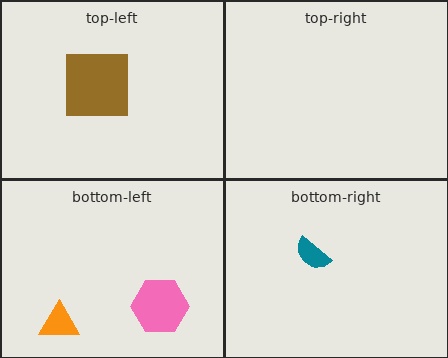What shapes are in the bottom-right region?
The teal semicircle.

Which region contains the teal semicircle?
The bottom-right region.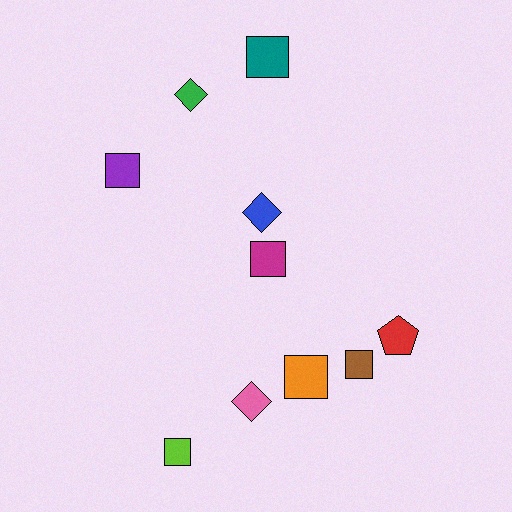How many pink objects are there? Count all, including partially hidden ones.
There is 1 pink object.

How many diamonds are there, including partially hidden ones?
There are 3 diamonds.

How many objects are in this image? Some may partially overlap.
There are 10 objects.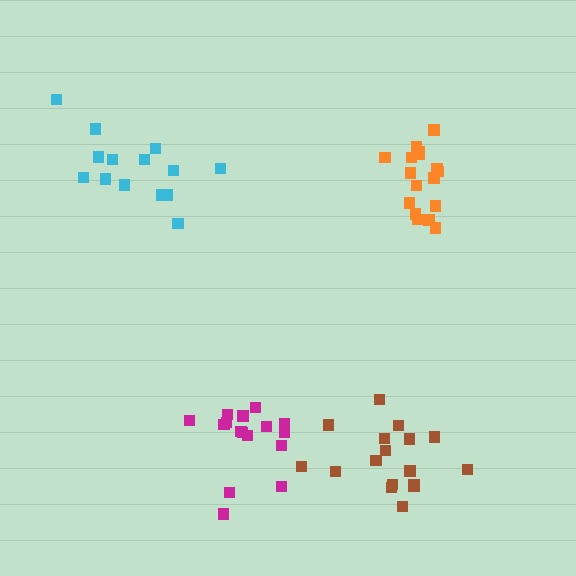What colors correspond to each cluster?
The clusters are colored: brown, orange, magenta, cyan.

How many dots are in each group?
Group 1: 17 dots, Group 2: 18 dots, Group 3: 16 dots, Group 4: 14 dots (65 total).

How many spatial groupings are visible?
There are 4 spatial groupings.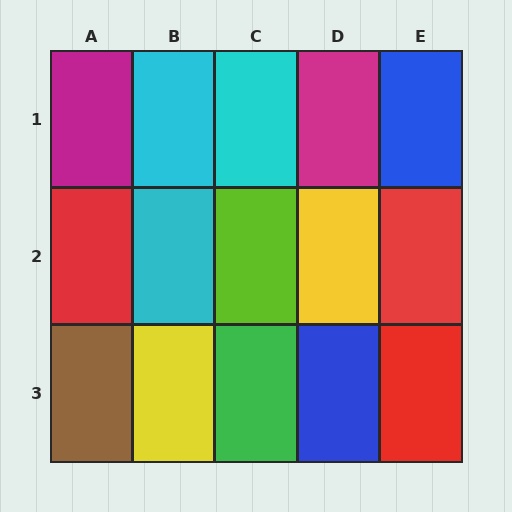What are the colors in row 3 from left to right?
Brown, yellow, green, blue, red.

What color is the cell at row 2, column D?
Yellow.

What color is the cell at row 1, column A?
Magenta.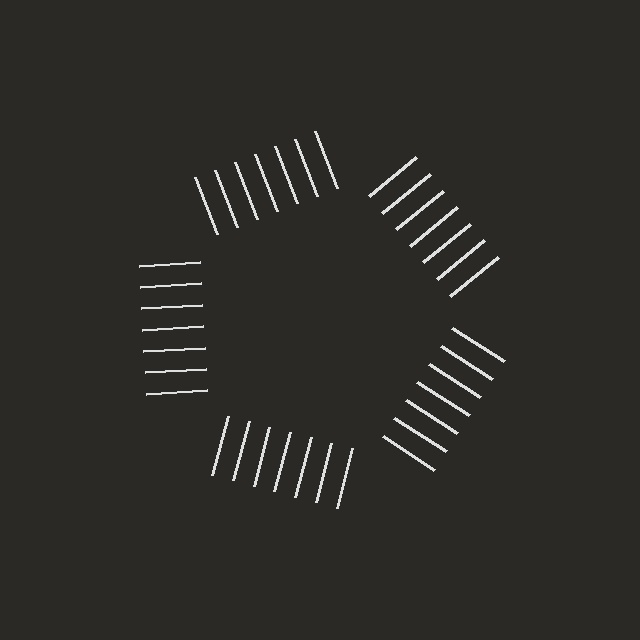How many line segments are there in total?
35 — 7 along each of the 5 edges.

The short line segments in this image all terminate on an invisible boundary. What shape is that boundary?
An illusory pentagon — the line segments terminate on its edges but no continuous stroke is drawn.